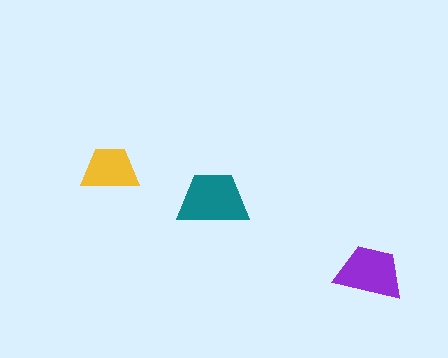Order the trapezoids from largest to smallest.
the teal one, the purple one, the yellow one.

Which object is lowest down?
The purple trapezoid is bottommost.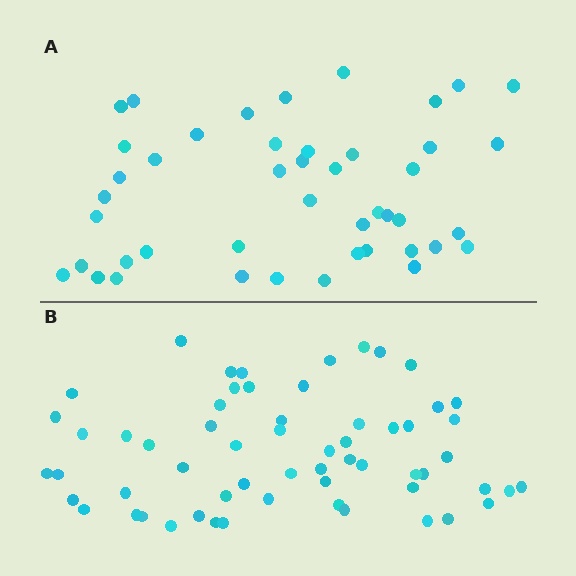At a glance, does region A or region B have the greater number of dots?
Region B (the bottom region) has more dots.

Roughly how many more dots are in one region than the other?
Region B has approximately 15 more dots than region A.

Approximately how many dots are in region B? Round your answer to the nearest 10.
About 60 dots.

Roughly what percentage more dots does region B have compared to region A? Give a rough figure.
About 35% more.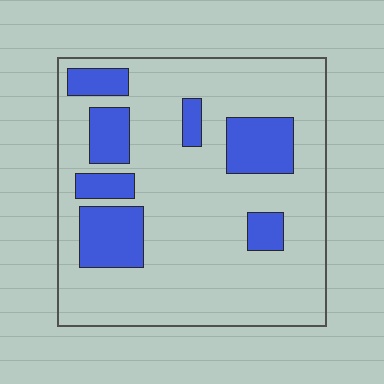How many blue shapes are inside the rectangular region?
7.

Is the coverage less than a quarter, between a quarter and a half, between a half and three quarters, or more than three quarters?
Less than a quarter.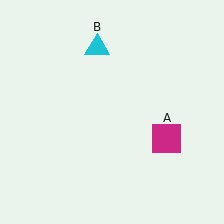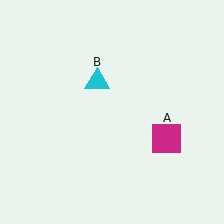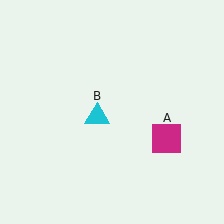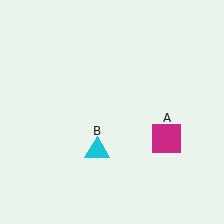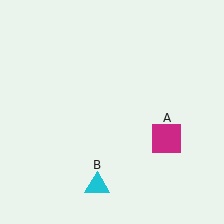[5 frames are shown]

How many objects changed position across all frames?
1 object changed position: cyan triangle (object B).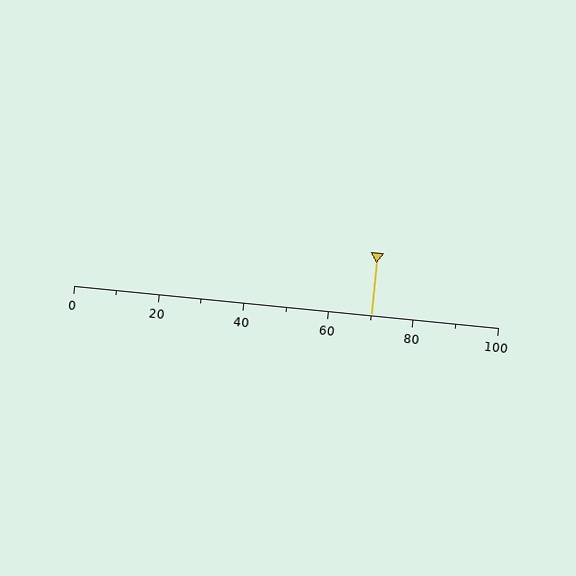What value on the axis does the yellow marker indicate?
The marker indicates approximately 70.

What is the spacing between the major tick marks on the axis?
The major ticks are spaced 20 apart.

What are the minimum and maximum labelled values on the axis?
The axis runs from 0 to 100.